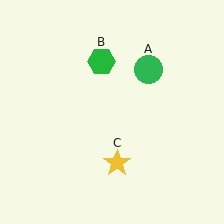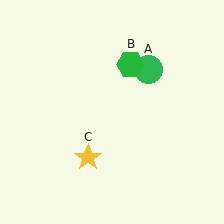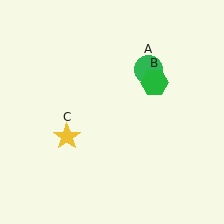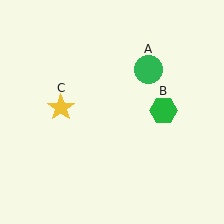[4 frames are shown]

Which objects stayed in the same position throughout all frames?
Green circle (object A) remained stationary.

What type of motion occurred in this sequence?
The green hexagon (object B), yellow star (object C) rotated clockwise around the center of the scene.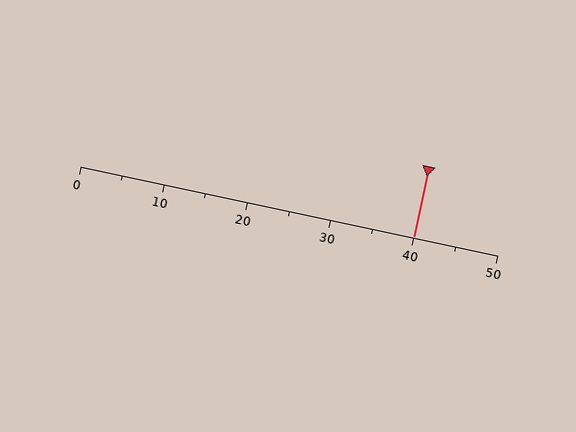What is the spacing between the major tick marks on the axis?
The major ticks are spaced 10 apart.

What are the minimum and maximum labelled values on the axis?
The axis runs from 0 to 50.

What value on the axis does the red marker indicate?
The marker indicates approximately 40.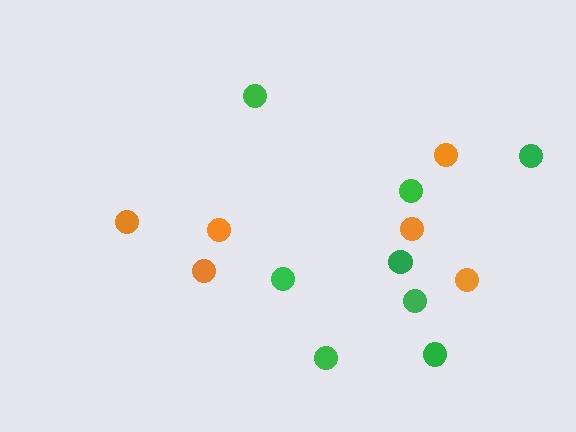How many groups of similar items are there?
There are 2 groups: one group of orange circles (6) and one group of green circles (8).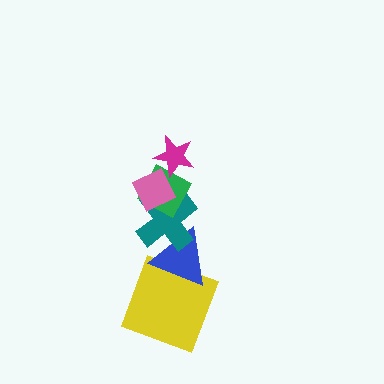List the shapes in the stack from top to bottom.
From top to bottom: the magenta star, the pink diamond, the green diamond, the teal cross, the blue triangle, the yellow square.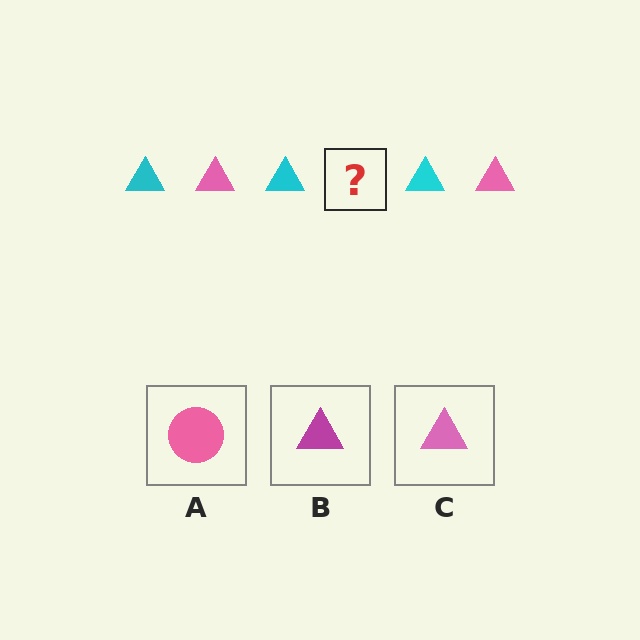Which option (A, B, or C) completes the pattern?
C.